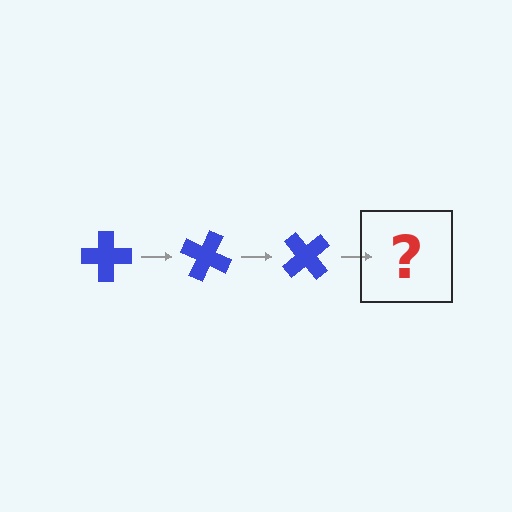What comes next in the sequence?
The next element should be a blue cross rotated 75 degrees.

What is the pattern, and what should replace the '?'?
The pattern is that the cross rotates 25 degrees each step. The '?' should be a blue cross rotated 75 degrees.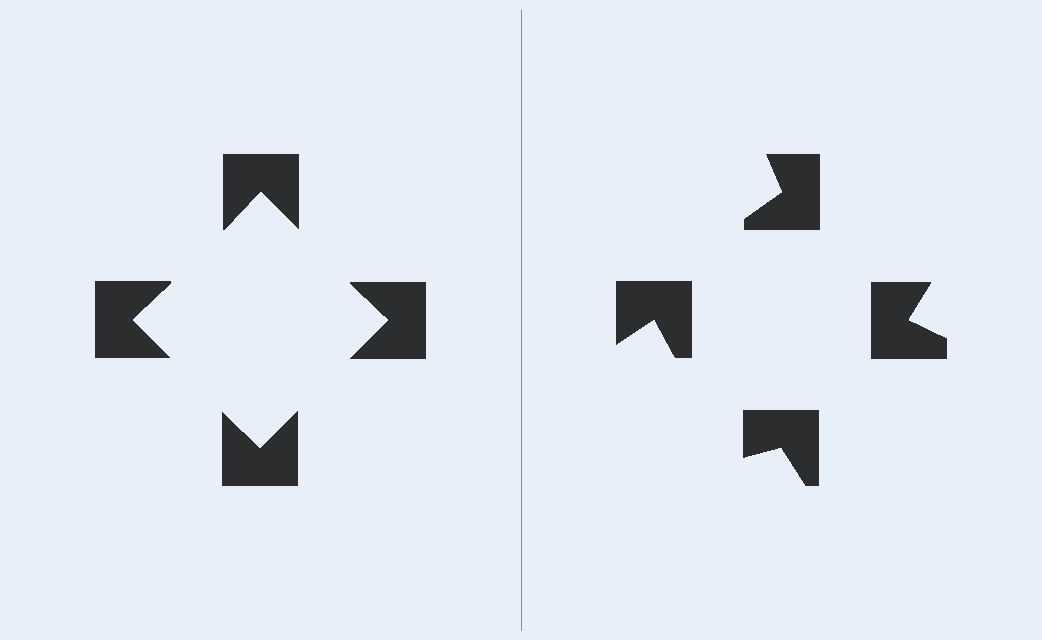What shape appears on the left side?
An illusory square.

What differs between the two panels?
The notched squares are positioned identically on both sides; only the wedge orientations differ. On the left they align to a square; on the right they are misaligned.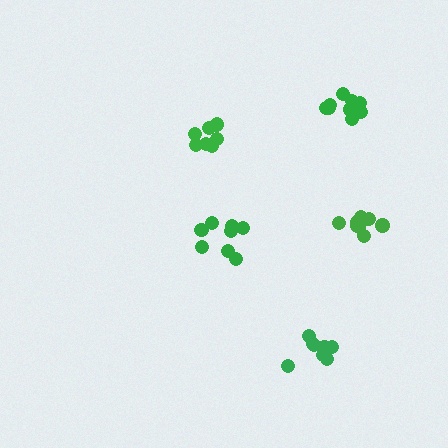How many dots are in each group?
Group 1: 10 dots, Group 2: 7 dots, Group 3: 8 dots, Group 4: 10 dots, Group 5: 10 dots (45 total).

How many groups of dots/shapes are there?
There are 5 groups.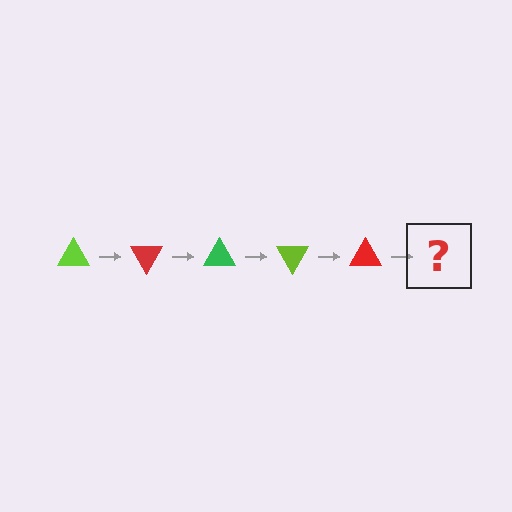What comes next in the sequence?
The next element should be a green triangle, rotated 300 degrees from the start.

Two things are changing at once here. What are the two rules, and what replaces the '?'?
The two rules are that it rotates 60 degrees each step and the color cycles through lime, red, and green. The '?' should be a green triangle, rotated 300 degrees from the start.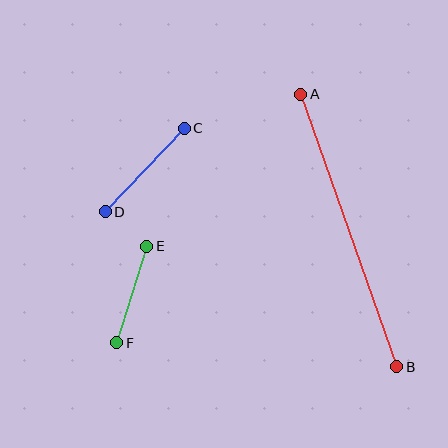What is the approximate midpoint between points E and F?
The midpoint is at approximately (132, 294) pixels.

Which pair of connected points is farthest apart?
Points A and B are farthest apart.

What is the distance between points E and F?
The distance is approximately 101 pixels.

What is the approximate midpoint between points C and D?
The midpoint is at approximately (145, 170) pixels.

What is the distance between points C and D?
The distance is approximately 115 pixels.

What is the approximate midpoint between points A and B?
The midpoint is at approximately (349, 230) pixels.